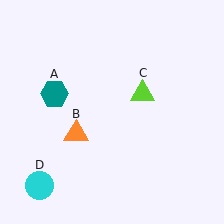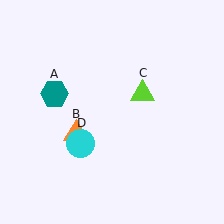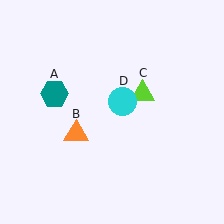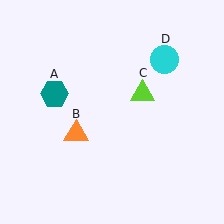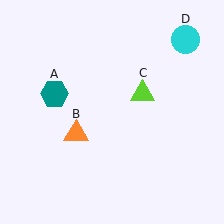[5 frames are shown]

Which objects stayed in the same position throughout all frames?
Teal hexagon (object A) and orange triangle (object B) and lime triangle (object C) remained stationary.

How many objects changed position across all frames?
1 object changed position: cyan circle (object D).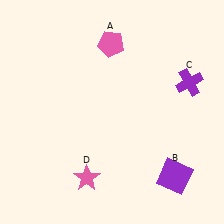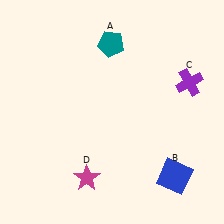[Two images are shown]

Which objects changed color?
A changed from pink to teal. B changed from purple to blue. D changed from pink to magenta.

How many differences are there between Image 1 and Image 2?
There are 3 differences between the two images.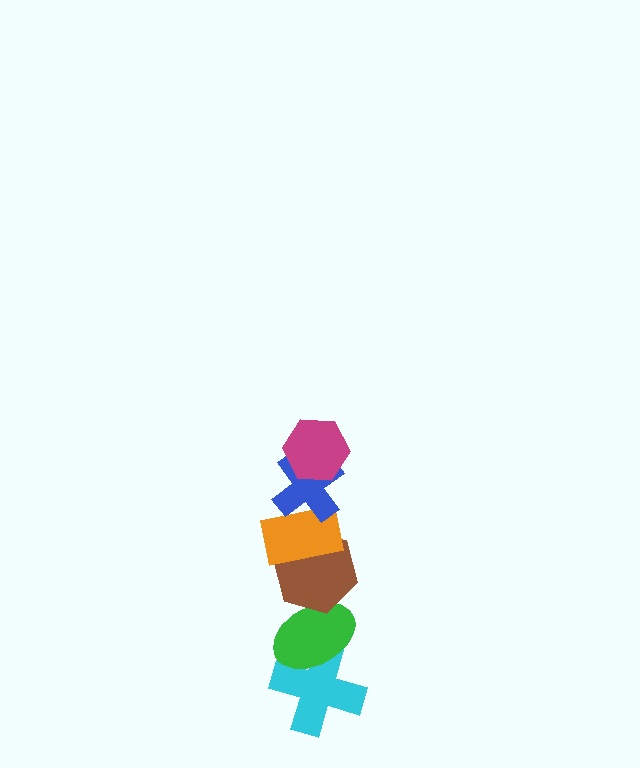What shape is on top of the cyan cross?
The green ellipse is on top of the cyan cross.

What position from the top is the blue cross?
The blue cross is 2nd from the top.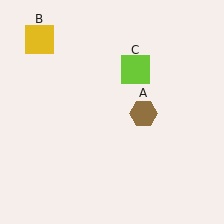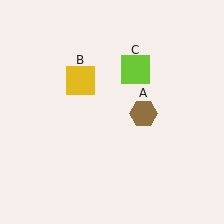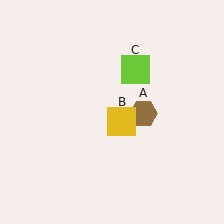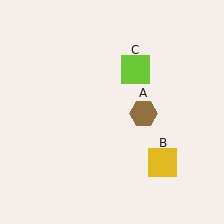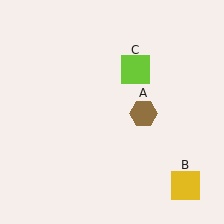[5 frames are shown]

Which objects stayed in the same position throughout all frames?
Brown hexagon (object A) and lime square (object C) remained stationary.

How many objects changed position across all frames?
1 object changed position: yellow square (object B).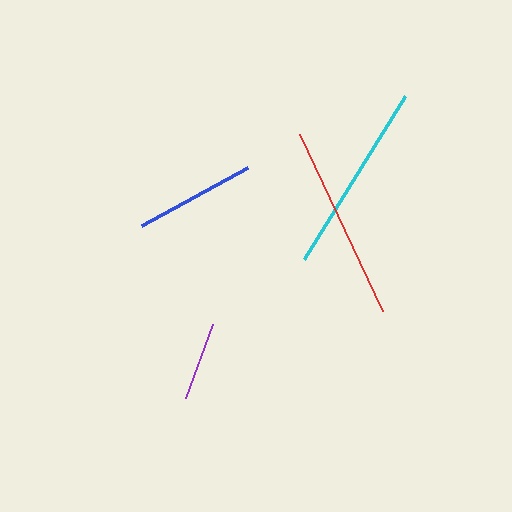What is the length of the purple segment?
The purple segment is approximately 79 pixels long.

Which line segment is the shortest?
The purple line is the shortest at approximately 79 pixels.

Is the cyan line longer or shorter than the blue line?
The cyan line is longer than the blue line.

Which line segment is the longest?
The red line is the longest at approximately 195 pixels.